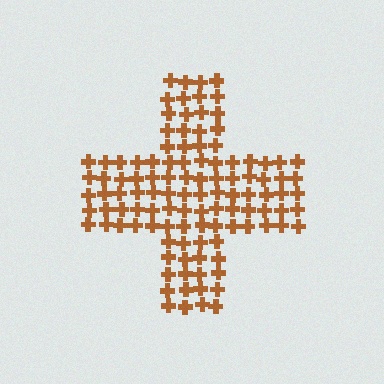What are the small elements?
The small elements are crosses.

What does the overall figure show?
The overall figure shows a cross.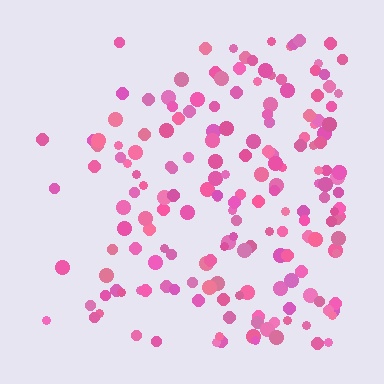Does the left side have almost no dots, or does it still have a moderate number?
Still a moderate number, just noticeably fewer than the right.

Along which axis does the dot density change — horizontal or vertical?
Horizontal.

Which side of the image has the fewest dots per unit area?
The left.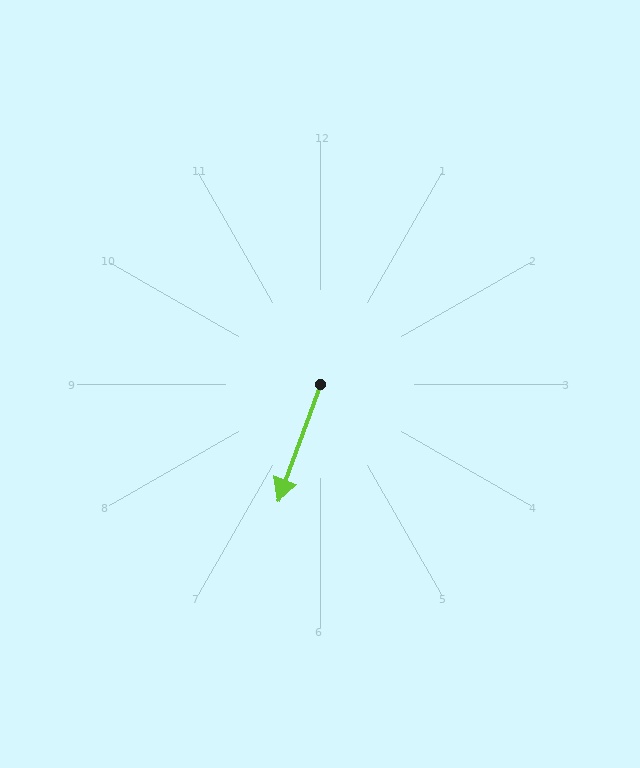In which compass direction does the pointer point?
South.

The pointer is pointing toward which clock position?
Roughly 7 o'clock.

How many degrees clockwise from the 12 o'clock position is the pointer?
Approximately 200 degrees.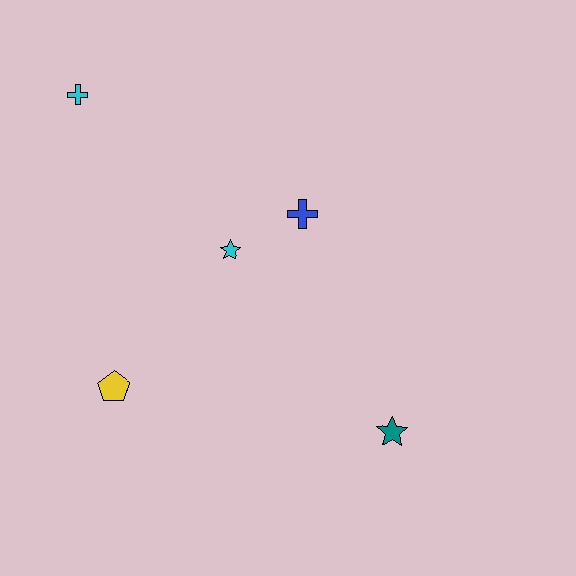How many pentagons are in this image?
There is 1 pentagon.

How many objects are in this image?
There are 5 objects.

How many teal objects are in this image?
There is 1 teal object.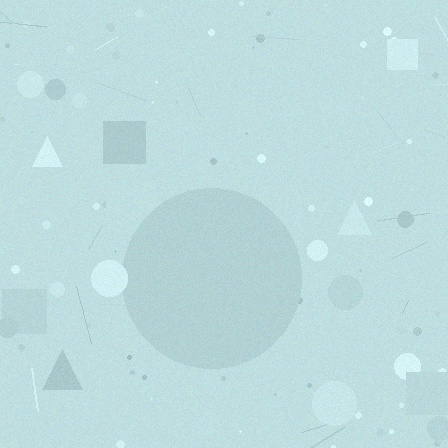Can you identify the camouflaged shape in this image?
The camouflaged shape is a circle.